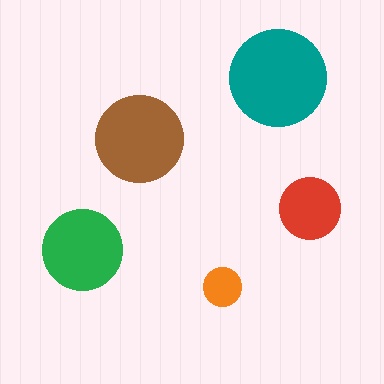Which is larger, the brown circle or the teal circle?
The teal one.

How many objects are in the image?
There are 5 objects in the image.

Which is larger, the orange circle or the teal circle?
The teal one.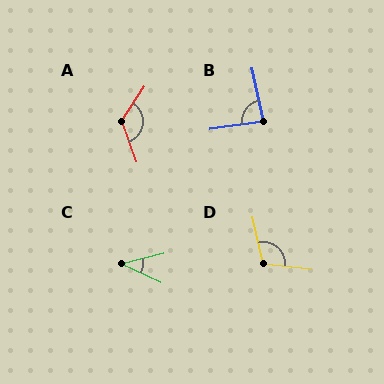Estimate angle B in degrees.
Approximately 86 degrees.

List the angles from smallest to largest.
C (38°), B (86°), D (108°), A (126°).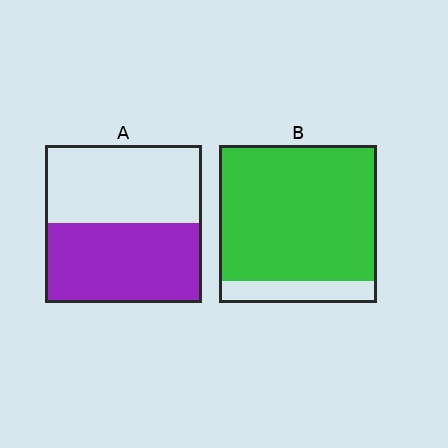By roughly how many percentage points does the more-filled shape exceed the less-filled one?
By roughly 35 percentage points (B over A).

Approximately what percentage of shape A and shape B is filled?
A is approximately 50% and B is approximately 85%.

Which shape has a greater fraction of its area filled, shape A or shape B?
Shape B.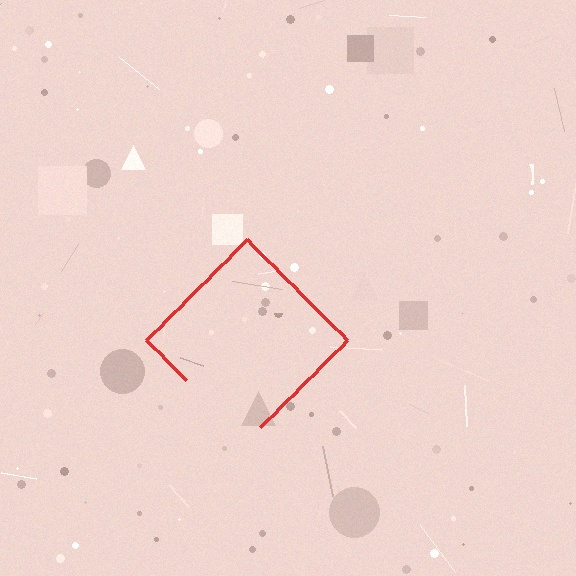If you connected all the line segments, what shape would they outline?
They would outline a diamond.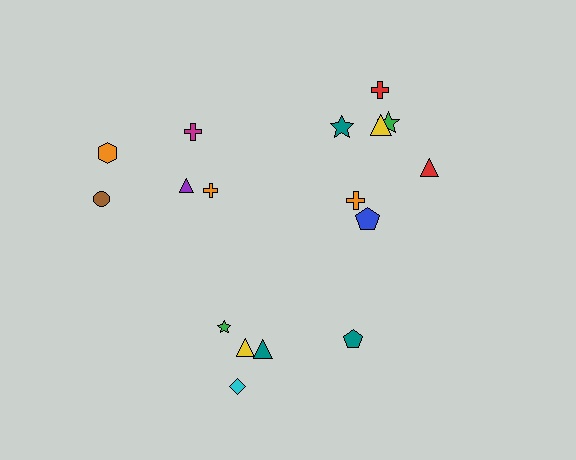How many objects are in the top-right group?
There are 7 objects.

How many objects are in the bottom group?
There are 5 objects.